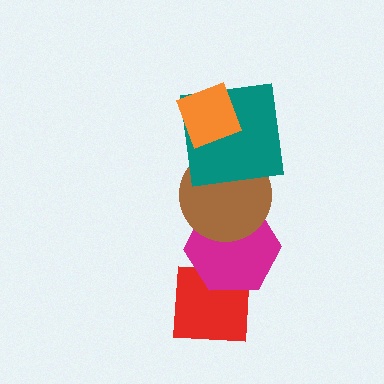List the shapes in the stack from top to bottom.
From top to bottom: the orange diamond, the teal square, the brown circle, the magenta hexagon, the red square.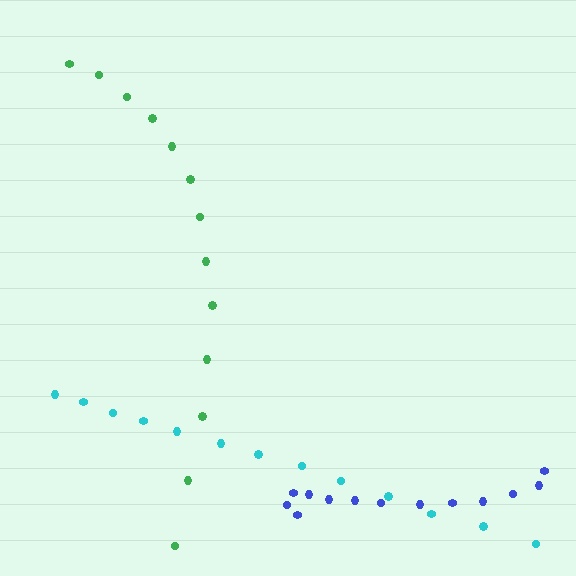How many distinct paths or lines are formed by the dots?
There are 3 distinct paths.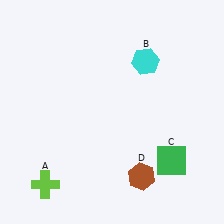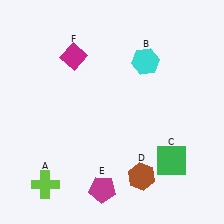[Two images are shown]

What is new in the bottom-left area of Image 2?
A magenta pentagon (E) was added in the bottom-left area of Image 2.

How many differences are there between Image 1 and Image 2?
There are 2 differences between the two images.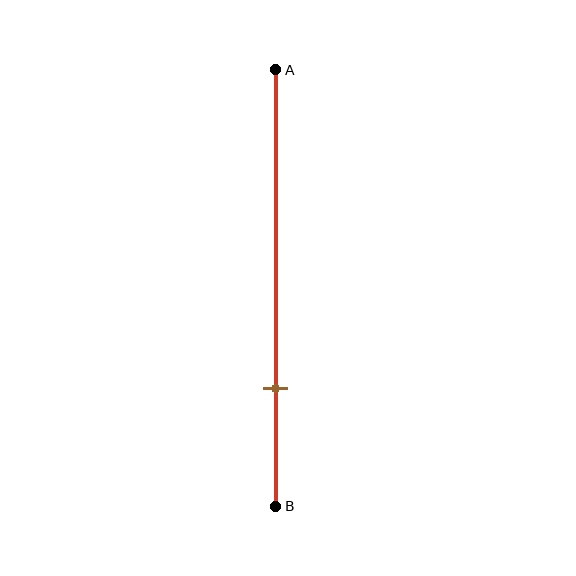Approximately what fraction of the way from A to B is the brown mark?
The brown mark is approximately 75% of the way from A to B.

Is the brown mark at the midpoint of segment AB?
No, the mark is at about 75% from A, not at the 50% midpoint.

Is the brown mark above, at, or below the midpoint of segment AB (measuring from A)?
The brown mark is below the midpoint of segment AB.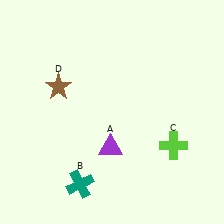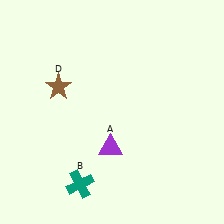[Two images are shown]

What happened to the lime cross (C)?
The lime cross (C) was removed in Image 2. It was in the bottom-right area of Image 1.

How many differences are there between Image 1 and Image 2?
There is 1 difference between the two images.